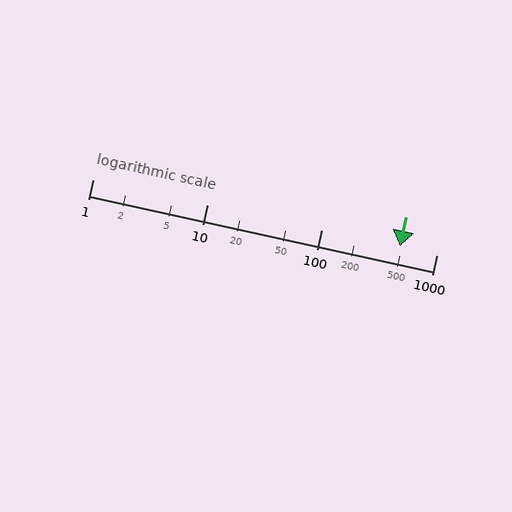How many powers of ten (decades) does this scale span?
The scale spans 3 decades, from 1 to 1000.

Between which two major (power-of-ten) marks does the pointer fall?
The pointer is between 100 and 1000.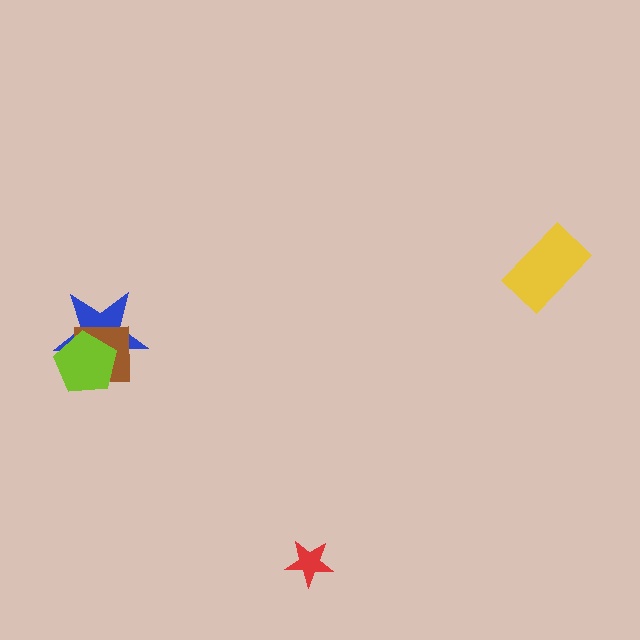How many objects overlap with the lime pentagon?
2 objects overlap with the lime pentagon.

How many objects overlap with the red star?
0 objects overlap with the red star.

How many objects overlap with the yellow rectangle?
0 objects overlap with the yellow rectangle.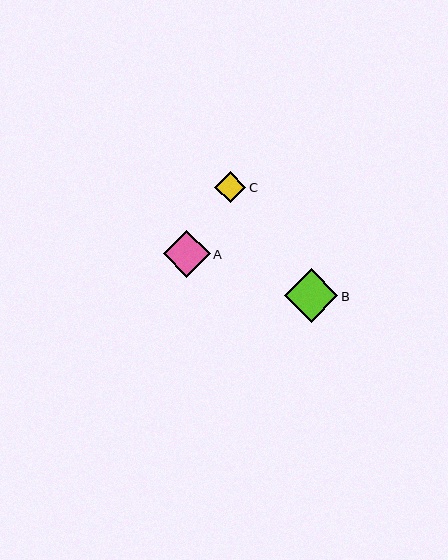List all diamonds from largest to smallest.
From largest to smallest: B, A, C.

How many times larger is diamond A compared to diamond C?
Diamond A is approximately 1.5 times the size of diamond C.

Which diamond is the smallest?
Diamond C is the smallest with a size of approximately 31 pixels.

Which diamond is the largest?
Diamond B is the largest with a size of approximately 54 pixels.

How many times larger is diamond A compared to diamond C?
Diamond A is approximately 1.5 times the size of diamond C.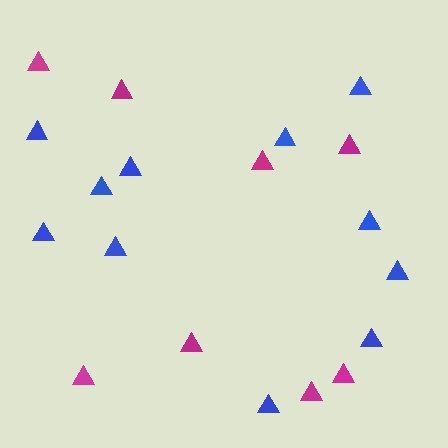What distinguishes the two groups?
There are 2 groups: one group of blue triangles (11) and one group of magenta triangles (8).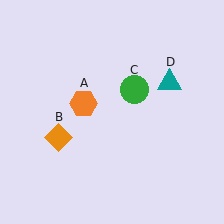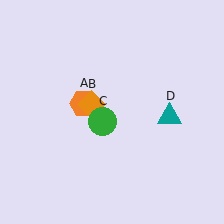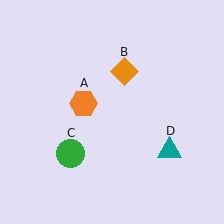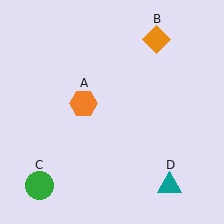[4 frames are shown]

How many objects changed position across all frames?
3 objects changed position: orange diamond (object B), green circle (object C), teal triangle (object D).